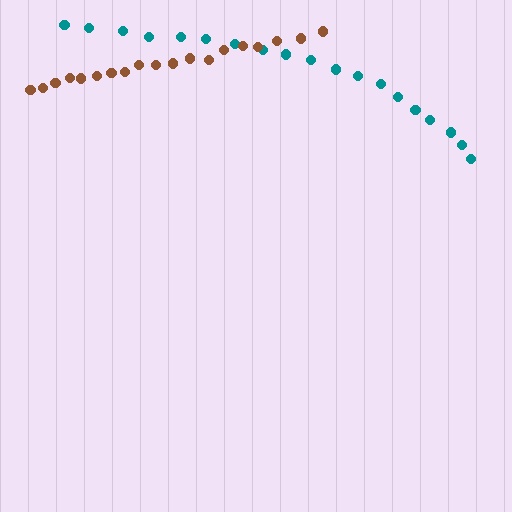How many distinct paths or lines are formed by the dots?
There are 2 distinct paths.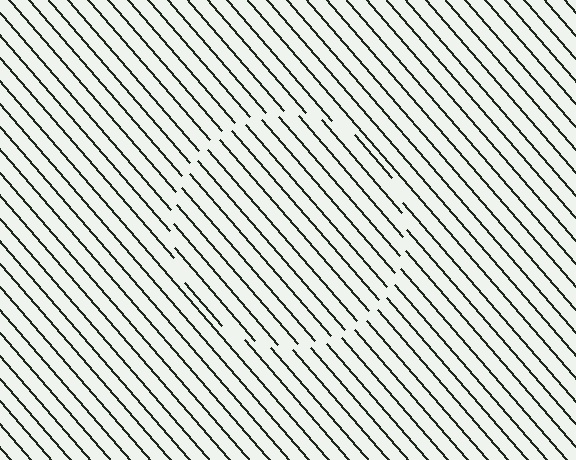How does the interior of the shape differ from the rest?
The interior of the shape contains the same grating, shifted by half a period — the contour is defined by the phase discontinuity where line-ends from the inner and outer gratings abut.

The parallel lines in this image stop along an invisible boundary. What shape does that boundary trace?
An illusory circle. The interior of the shape contains the same grating, shifted by half a period — the contour is defined by the phase discontinuity where line-ends from the inner and outer gratings abut.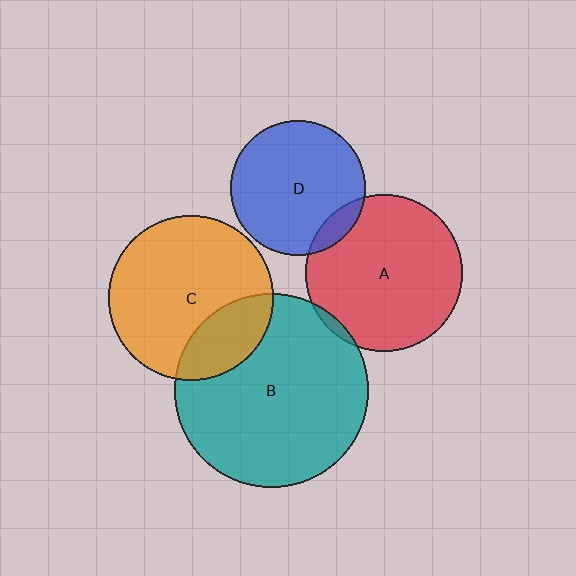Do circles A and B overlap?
Yes.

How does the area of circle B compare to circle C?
Approximately 1.4 times.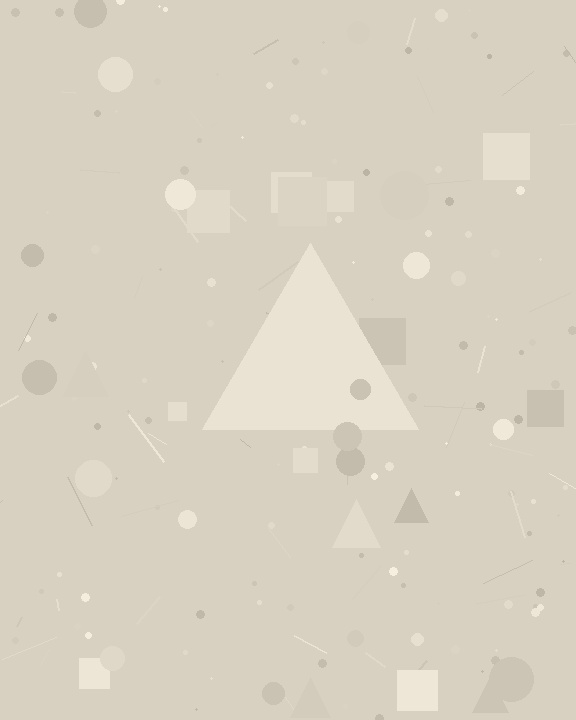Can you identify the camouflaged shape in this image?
The camouflaged shape is a triangle.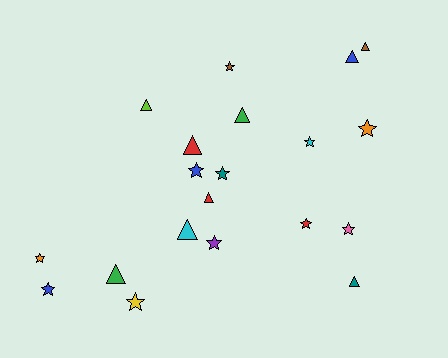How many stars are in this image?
There are 11 stars.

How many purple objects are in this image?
There is 1 purple object.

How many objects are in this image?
There are 20 objects.